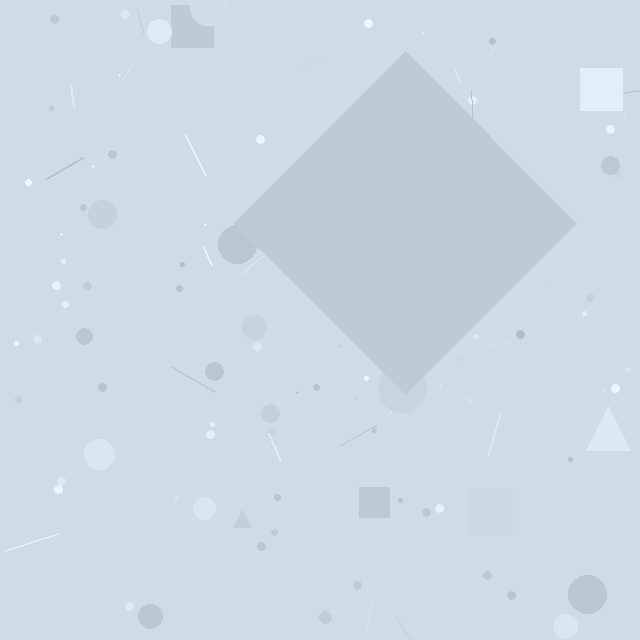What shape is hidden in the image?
A diamond is hidden in the image.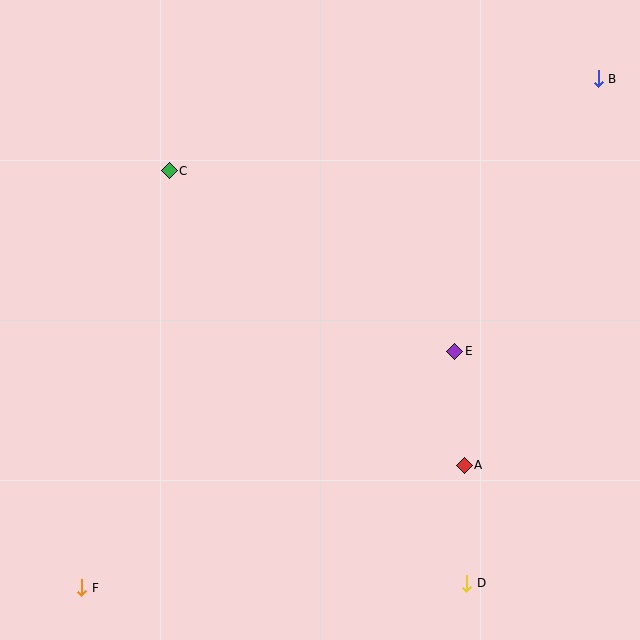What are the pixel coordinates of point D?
Point D is at (467, 583).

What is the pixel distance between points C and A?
The distance between C and A is 417 pixels.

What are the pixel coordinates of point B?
Point B is at (598, 79).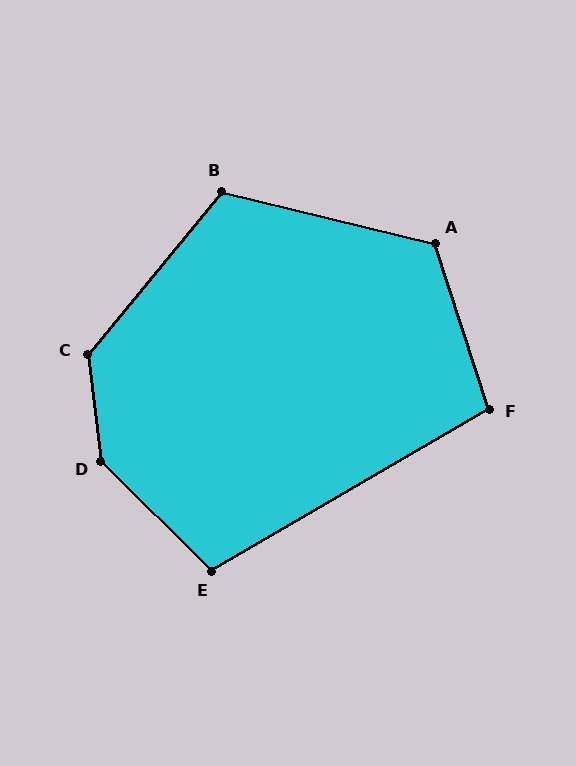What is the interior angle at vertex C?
Approximately 133 degrees (obtuse).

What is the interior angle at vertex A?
Approximately 122 degrees (obtuse).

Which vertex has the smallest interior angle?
F, at approximately 102 degrees.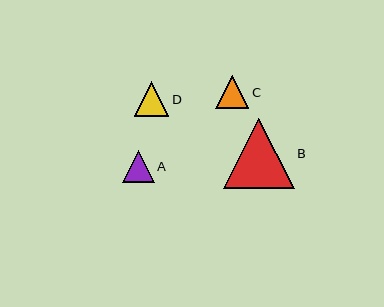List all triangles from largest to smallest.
From largest to smallest: B, D, C, A.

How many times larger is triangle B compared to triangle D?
Triangle B is approximately 2.0 times the size of triangle D.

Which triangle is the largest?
Triangle B is the largest with a size of approximately 71 pixels.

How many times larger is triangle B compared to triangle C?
Triangle B is approximately 2.2 times the size of triangle C.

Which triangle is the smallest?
Triangle A is the smallest with a size of approximately 32 pixels.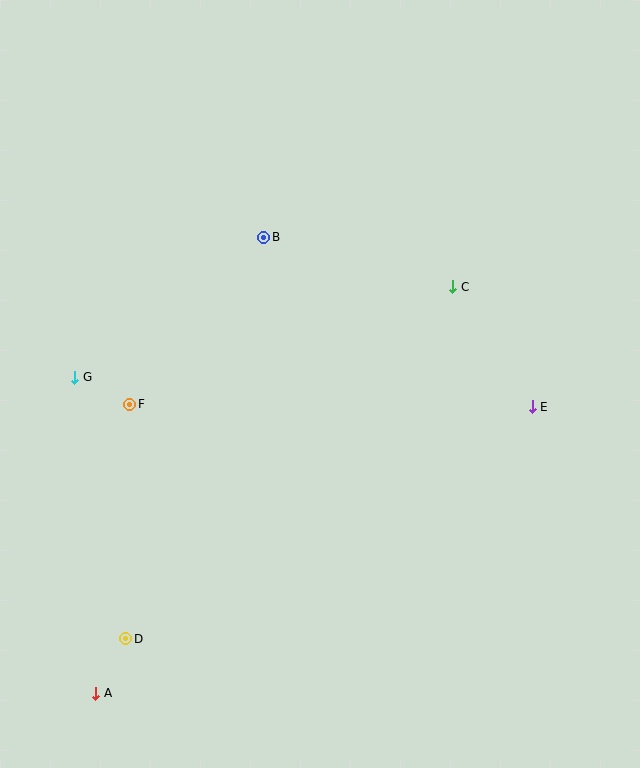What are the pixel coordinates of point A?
Point A is at (96, 693).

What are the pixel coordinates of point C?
Point C is at (453, 287).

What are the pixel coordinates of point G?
Point G is at (75, 377).